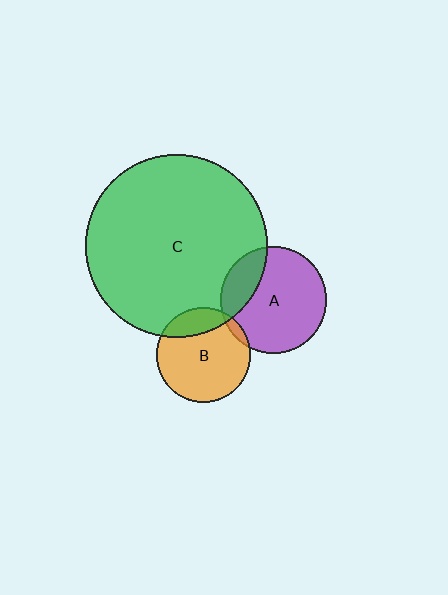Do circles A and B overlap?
Yes.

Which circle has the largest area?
Circle C (green).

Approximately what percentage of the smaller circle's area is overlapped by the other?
Approximately 5%.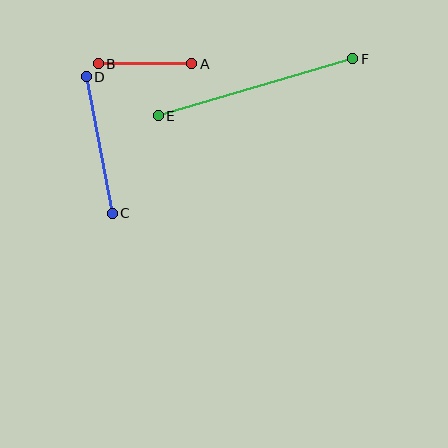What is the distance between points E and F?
The distance is approximately 203 pixels.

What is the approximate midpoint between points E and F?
The midpoint is at approximately (256, 87) pixels.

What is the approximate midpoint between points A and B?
The midpoint is at approximately (145, 64) pixels.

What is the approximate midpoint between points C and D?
The midpoint is at approximately (99, 145) pixels.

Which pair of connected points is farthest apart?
Points E and F are farthest apart.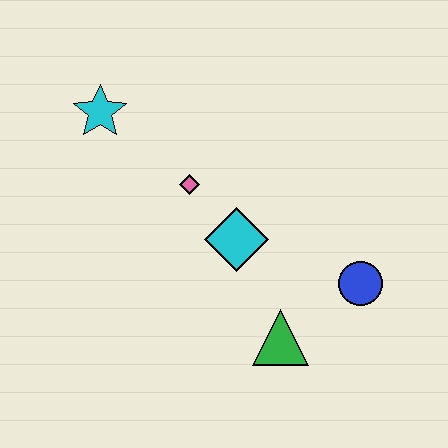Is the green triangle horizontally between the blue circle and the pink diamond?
Yes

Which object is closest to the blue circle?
The green triangle is closest to the blue circle.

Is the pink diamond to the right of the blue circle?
No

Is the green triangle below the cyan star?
Yes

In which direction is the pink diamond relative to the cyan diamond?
The pink diamond is above the cyan diamond.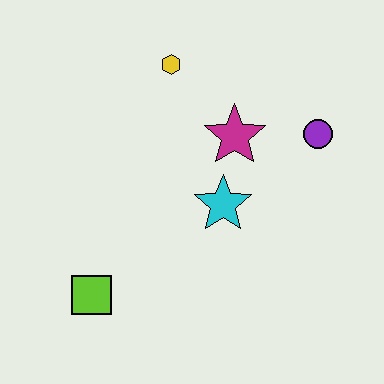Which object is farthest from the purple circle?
The lime square is farthest from the purple circle.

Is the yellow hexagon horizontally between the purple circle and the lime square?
Yes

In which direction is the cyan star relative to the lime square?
The cyan star is to the right of the lime square.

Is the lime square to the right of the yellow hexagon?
No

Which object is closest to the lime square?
The cyan star is closest to the lime square.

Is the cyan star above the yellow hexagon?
No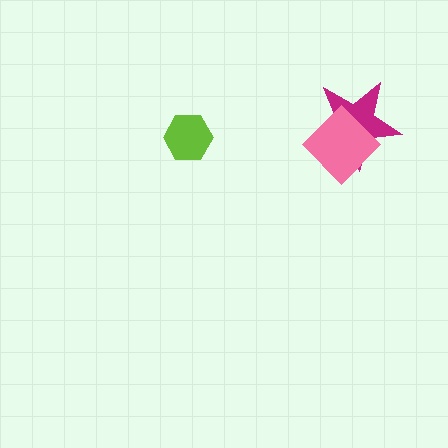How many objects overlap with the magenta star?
1 object overlaps with the magenta star.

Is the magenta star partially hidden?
Yes, it is partially covered by another shape.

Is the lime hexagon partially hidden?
No, no other shape covers it.